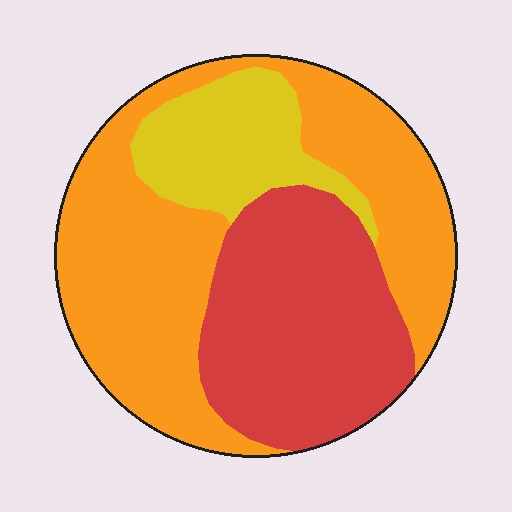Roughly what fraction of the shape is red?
Red covers about 35% of the shape.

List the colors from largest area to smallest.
From largest to smallest: orange, red, yellow.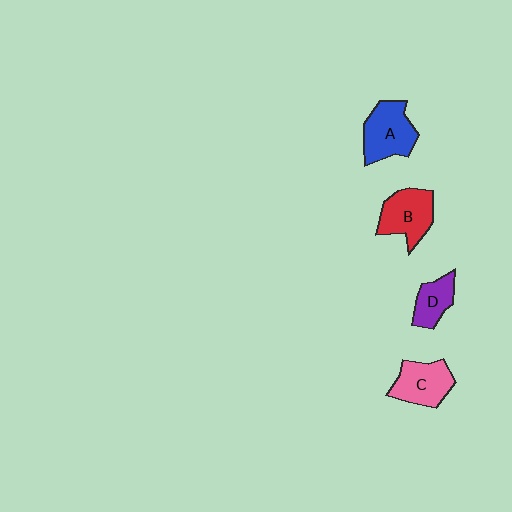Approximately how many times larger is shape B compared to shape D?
Approximately 1.5 times.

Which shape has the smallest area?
Shape D (purple).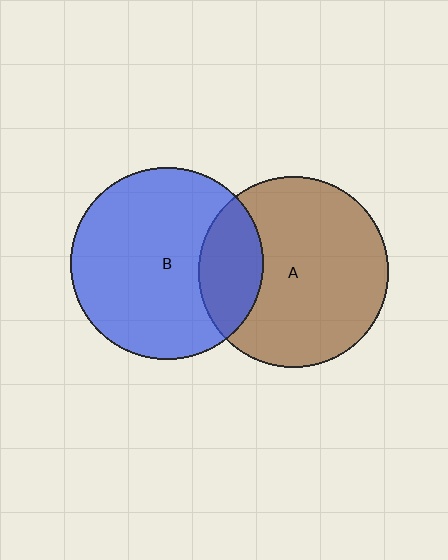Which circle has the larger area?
Circle B (blue).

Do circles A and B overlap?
Yes.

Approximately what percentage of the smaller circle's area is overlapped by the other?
Approximately 25%.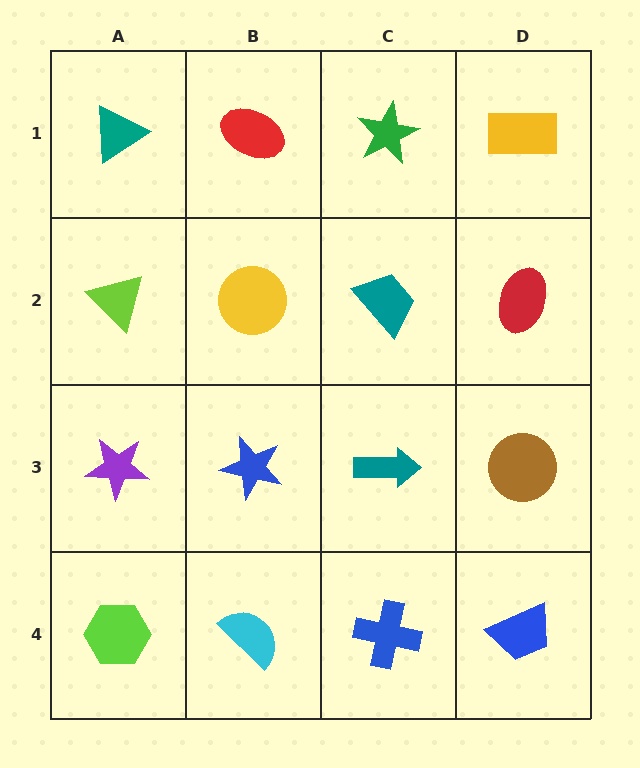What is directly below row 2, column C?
A teal arrow.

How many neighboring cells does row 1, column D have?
2.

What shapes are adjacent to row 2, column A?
A teal triangle (row 1, column A), a purple star (row 3, column A), a yellow circle (row 2, column B).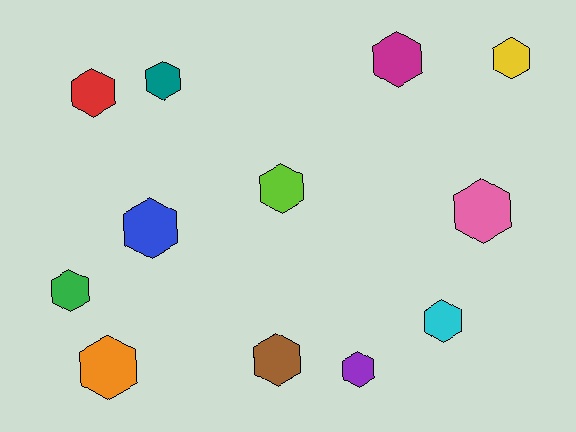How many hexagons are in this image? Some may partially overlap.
There are 12 hexagons.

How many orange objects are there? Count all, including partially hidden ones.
There is 1 orange object.